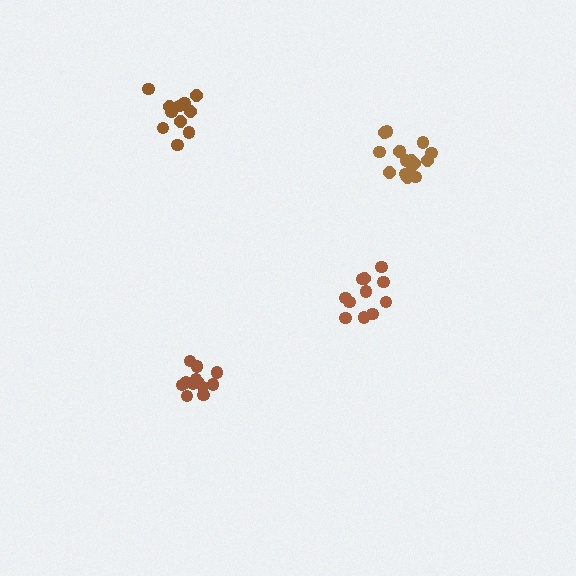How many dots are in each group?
Group 1: 16 dots, Group 2: 12 dots, Group 3: 11 dots, Group 4: 11 dots (50 total).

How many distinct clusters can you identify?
There are 4 distinct clusters.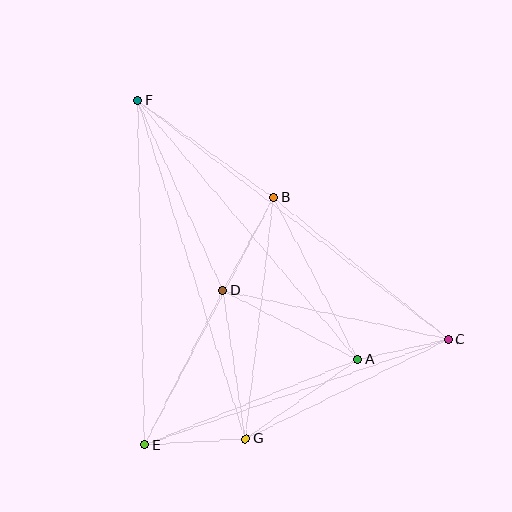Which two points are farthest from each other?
Points C and F are farthest from each other.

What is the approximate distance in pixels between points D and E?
The distance between D and E is approximately 174 pixels.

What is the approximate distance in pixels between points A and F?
The distance between A and F is approximately 340 pixels.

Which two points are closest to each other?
Points A and C are closest to each other.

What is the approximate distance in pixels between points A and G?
The distance between A and G is approximately 138 pixels.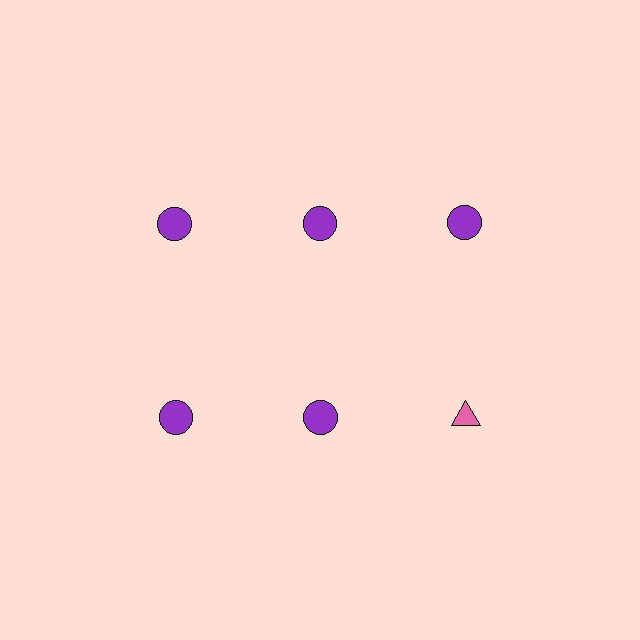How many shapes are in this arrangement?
There are 6 shapes arranged in a grid pattern.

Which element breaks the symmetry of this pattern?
The pink triangle in the second row, center column breaks the symmetry. All other shapes are purple circles.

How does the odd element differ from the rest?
It differs in both color (pink instead of purple) and shape (triangle instead of circle).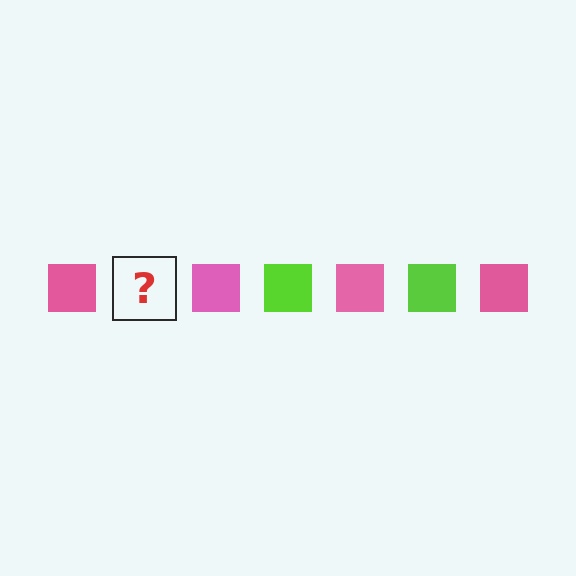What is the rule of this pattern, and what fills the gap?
The rule is that the pattern cycles through pink, lime squares. The gap should be filled with a lime square.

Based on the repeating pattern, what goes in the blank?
The blank should be a lime square.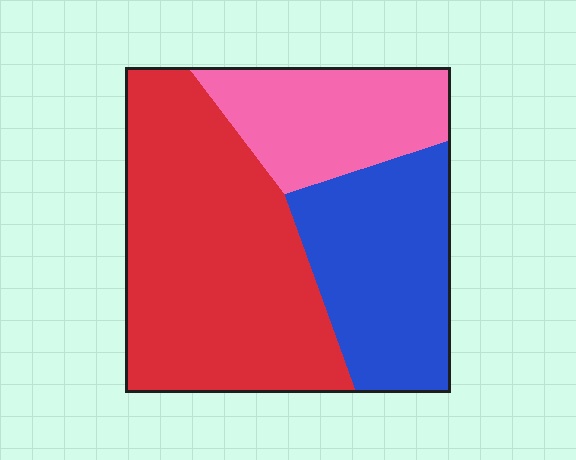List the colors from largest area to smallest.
From largest to smallest: red, blue, pink.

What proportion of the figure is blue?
Blue covers around 30% of the figure.